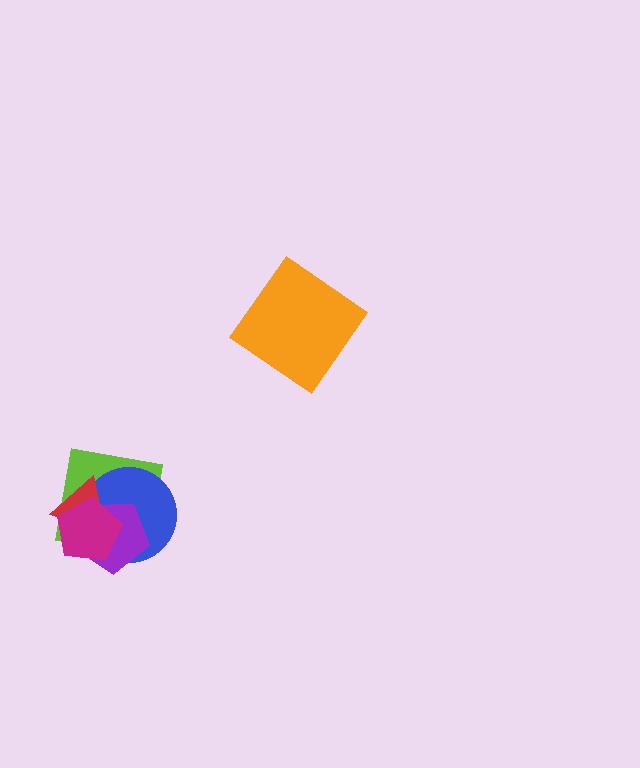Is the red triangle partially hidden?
Yes, it is partially covered by another shape.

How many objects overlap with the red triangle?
4 objects overlap with the red triangle.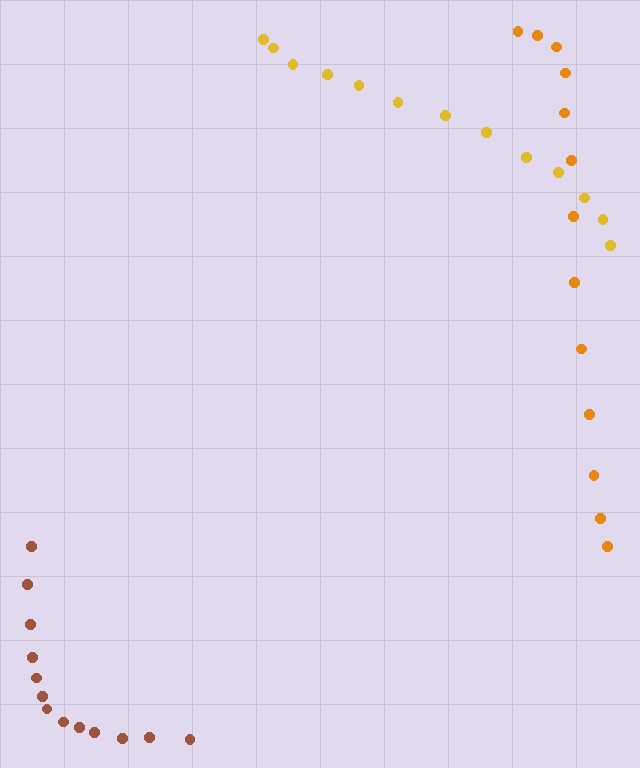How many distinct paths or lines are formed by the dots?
There are 3 distinct paths.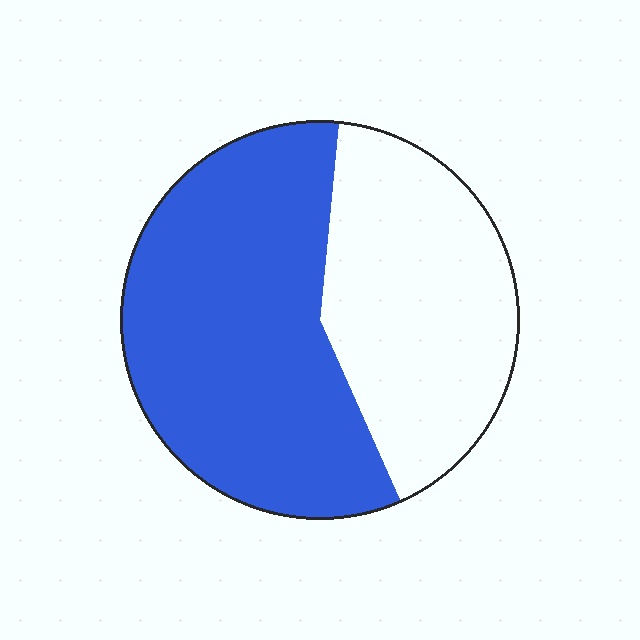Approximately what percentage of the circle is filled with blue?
Approximately 60%.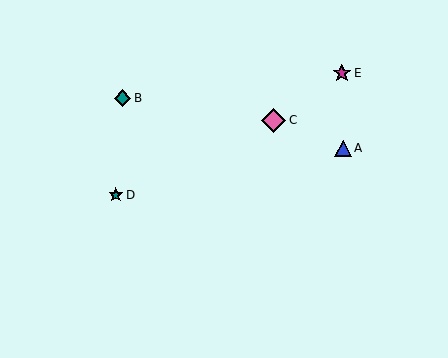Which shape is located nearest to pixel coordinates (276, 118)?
The pink diamond (labeled C) at (274, 120) is nearest to that location.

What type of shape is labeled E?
Shape E is a magenta star.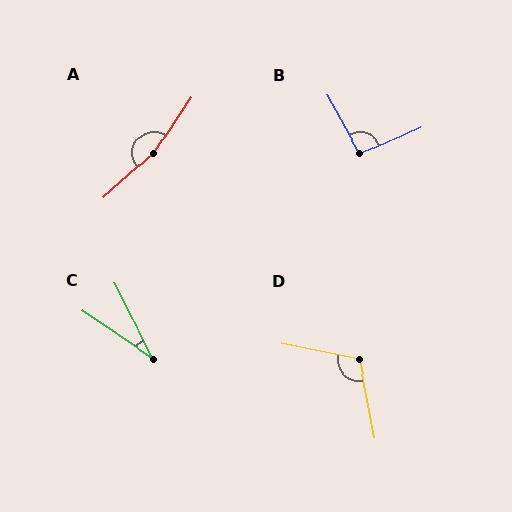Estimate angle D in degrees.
Approximately 112 degrees.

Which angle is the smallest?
C, at approximately 29 degrees.